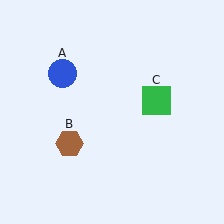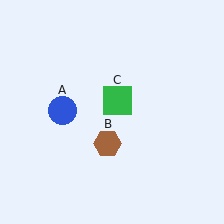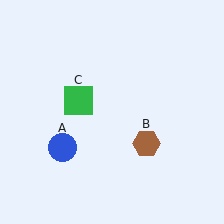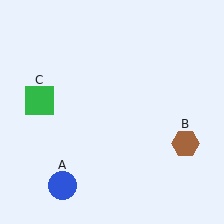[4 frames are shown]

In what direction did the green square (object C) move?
The green square (object C) moved left.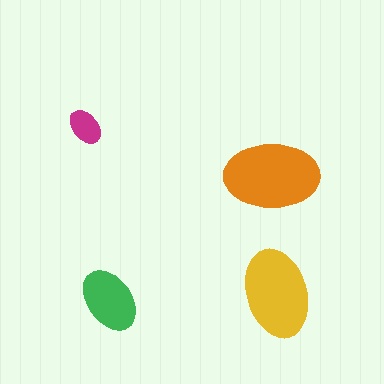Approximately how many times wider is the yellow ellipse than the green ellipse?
About 1.5 times wider.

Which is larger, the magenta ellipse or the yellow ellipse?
The yellow one.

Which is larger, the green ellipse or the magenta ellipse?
The green one.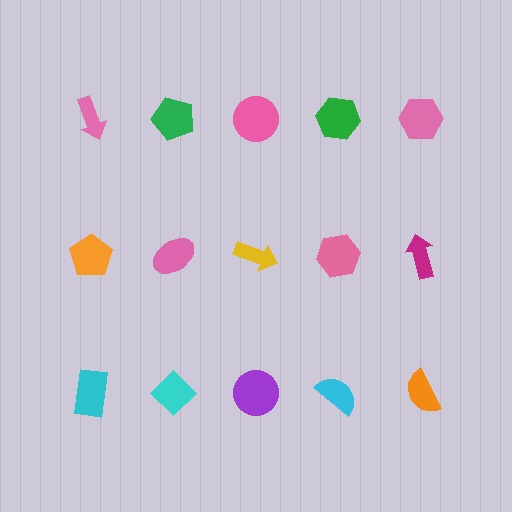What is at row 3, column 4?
A cyan semicircle.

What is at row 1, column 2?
A green pentagon.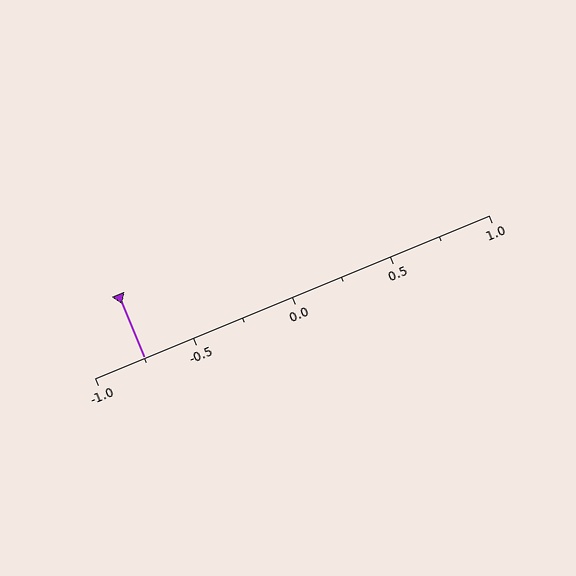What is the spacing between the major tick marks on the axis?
The major ticks are spaced 0.5 apart.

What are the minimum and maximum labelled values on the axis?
The axis runs from -1.0 to 1.0.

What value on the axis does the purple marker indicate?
The marker indicates approximately -0.75.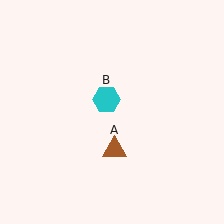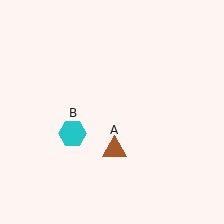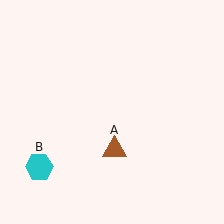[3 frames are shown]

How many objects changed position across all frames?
1 object changed position: cyan hexagon (object B).